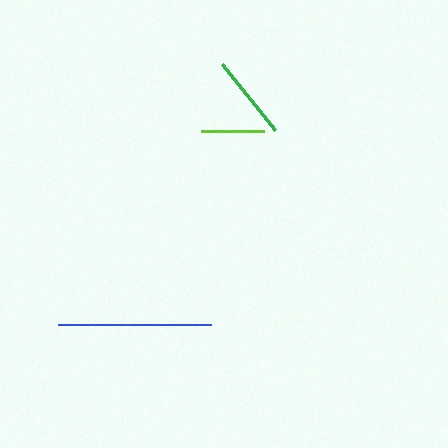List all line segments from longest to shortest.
From longest to shortest: blue, green, lime.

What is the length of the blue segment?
The blue segment is approximately 152 pixels long.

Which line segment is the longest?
The blue line is the longest at approximately 152 pixels.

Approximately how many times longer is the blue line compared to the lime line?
The blue line is approximately 2.4 times the length of the lime line.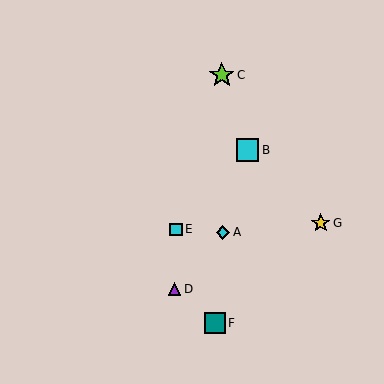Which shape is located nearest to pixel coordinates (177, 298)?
The purple triangle (labeled D) at (174, 289) is nearest to that location.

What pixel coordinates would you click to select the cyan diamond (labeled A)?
Click at (223, 232) to select the cyan diamond A.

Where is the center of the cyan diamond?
The center of the cyan diamond is at (223, 232).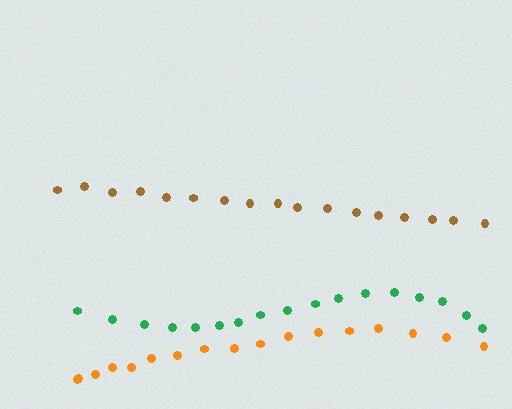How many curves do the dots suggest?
There are 3 distinct paths.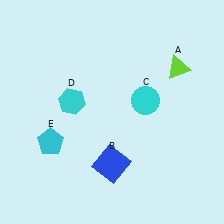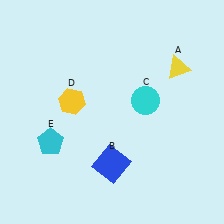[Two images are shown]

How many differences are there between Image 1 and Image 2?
There are 2 differences between the two images.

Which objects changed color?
A changed from lime to yellow. D changed from cyan to yellow.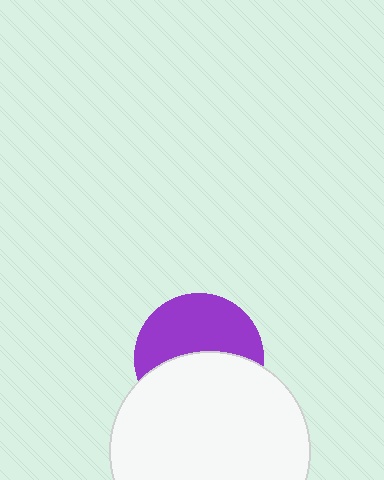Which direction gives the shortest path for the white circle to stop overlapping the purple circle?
Moving down gives the shortest separation.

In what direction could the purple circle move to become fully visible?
The purple circle could move up. That would shift it out from behind the white circle entirely.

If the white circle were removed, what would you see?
You would see the complete purple circle.